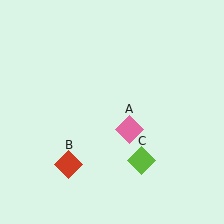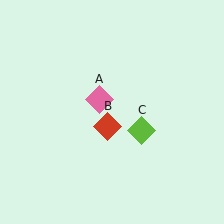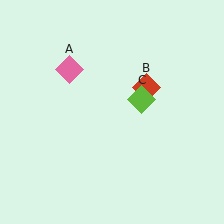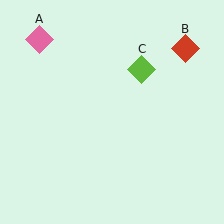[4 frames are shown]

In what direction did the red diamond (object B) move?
The red diamond (object B) moved up and to the right.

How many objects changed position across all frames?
3 objects changed position: pink diamond (object A), red diamond (object B), lime diamond (object C).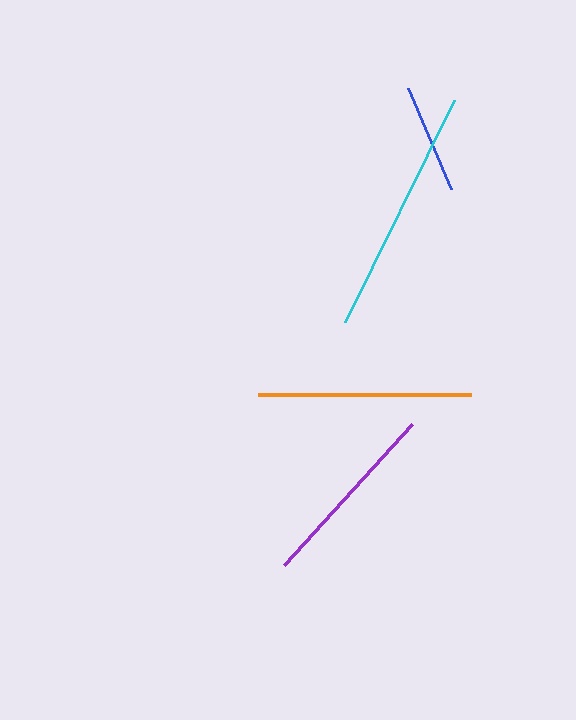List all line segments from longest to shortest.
From longest to shortest: cyan, orange, purple, blue.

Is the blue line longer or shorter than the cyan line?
The cyan line is longer than the blue line.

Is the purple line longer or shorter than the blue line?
The purple line is longer than the blue line.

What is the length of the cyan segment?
The cyan segment is approximately 247 pixels long.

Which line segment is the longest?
The cyan line is the longest at approximately 247 pixels.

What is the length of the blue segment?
The blue segment is approximately 110 pixels long.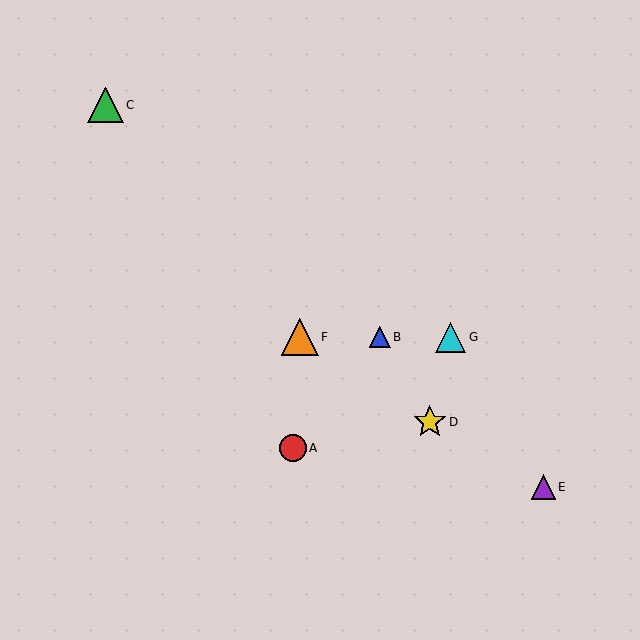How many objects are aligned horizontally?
3 objects (B, F, G) are aligned horizontally.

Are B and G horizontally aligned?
Yes, both are at y≈337.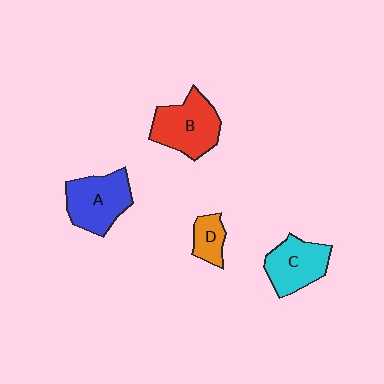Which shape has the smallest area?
Shape D (orange).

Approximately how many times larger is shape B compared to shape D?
Approximately 2.3 times.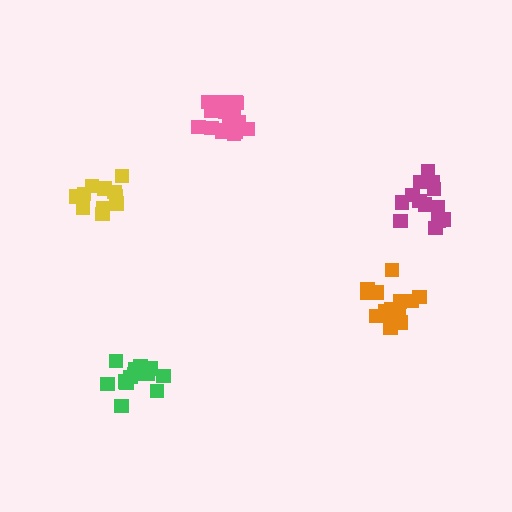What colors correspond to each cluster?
The clusters are colored: green, magenta, pink, orange, yellow.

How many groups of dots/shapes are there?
There are 5 groups.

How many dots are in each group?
Group 1: 13 dots, Group 2: 13 dots, Group 3: 17 dots, Group 4: 15 dots, Group 5: 11 dots (69 total).